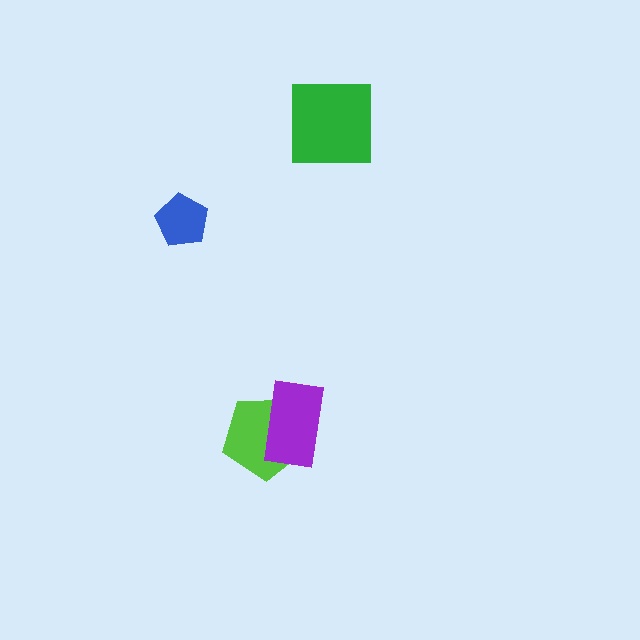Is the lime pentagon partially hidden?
Yes, it is partially covered by another shape.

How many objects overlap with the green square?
0 objects overlap with the green square.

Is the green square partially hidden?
No, no other shape covers it.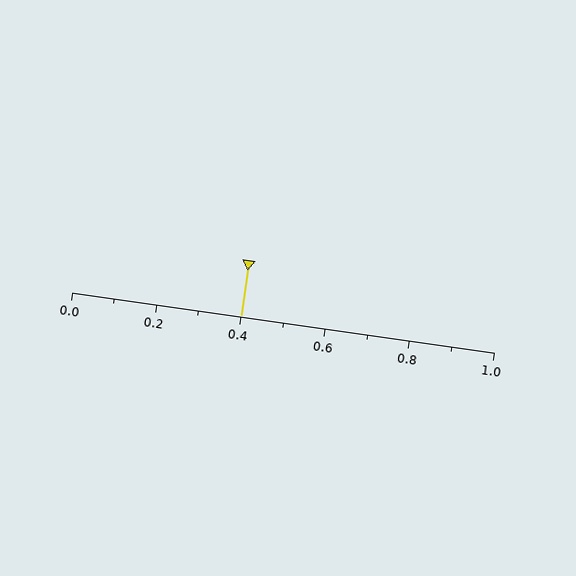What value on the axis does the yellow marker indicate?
The marker indicates approximately 0.4.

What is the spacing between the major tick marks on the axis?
The major ticks are spaced 0.2 apart.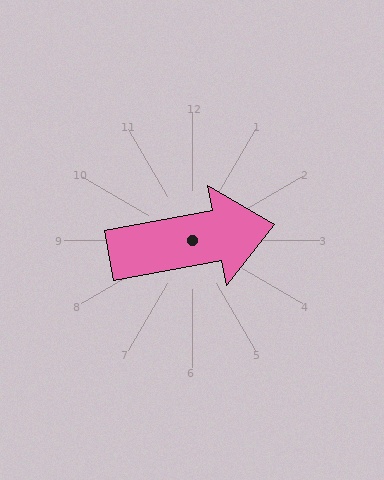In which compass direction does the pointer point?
East.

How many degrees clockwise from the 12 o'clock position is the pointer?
Approximately 79 degrees.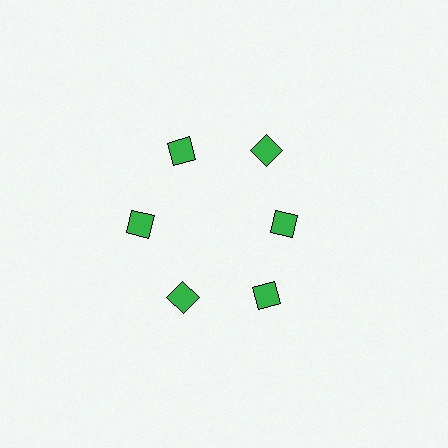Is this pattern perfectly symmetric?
No. The 6 green squares are arranged in a ring, but one element near the 3 o'clock position is pulled inward toward the center, breaking the 6-fold rotational symmetry.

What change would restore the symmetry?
The symmetry would be restored by moving it outward, back onto the ring so that all 6 squares sit at equal angles and equal distance from the center.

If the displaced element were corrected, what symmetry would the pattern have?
It would have 6-fold rotational symmetry — the pattern would map onto itself every 60 degrees.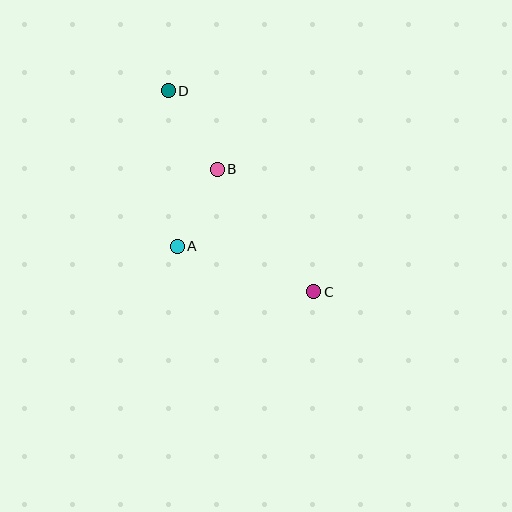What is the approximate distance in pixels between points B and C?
The distance between B and C is approximately 156 pixels.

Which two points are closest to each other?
Points A and B are closest to each other.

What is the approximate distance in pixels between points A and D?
The distance between A and D is approximately 156 pixels.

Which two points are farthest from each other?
Points C and D are farthest from each other.